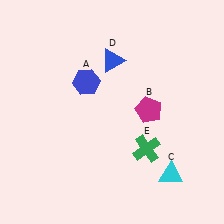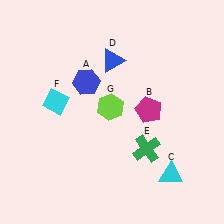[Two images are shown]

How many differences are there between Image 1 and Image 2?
There are 2 differences between the two images.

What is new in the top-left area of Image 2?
A cyan diamond (F) was added in the top-left area of Image 2.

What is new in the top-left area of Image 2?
A lime hexagon (G) was added in the top-left area of Image 2.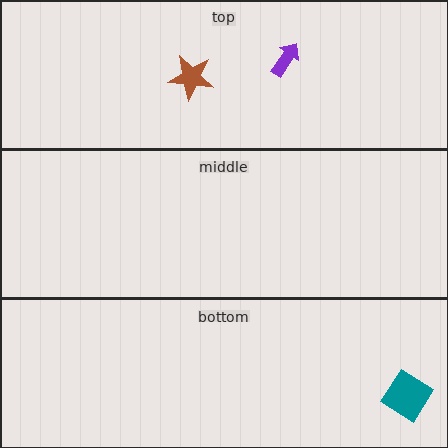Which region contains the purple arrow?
The top region.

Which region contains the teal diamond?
The bottom region.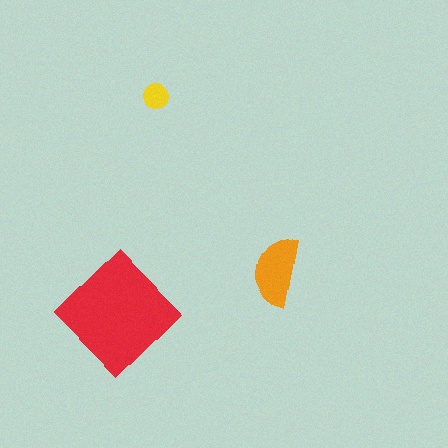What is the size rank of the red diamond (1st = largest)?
1st.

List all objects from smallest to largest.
The yellow circle, the orange semicircle, the red diamond.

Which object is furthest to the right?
The orange semicircle is rightmost.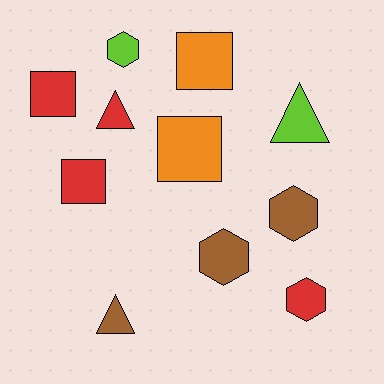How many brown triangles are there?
There is 1 brown triangle.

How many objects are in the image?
There are 11 objects.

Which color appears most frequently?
Red, with 4 objects.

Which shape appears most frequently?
Square, with 4 objects.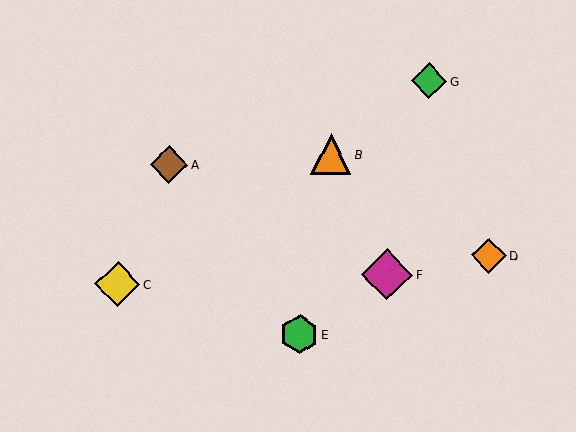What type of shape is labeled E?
Shape E is a green hexagon.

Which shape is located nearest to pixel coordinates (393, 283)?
The magenta diamond (labeled F) at (387, 274) is nearest to that location.